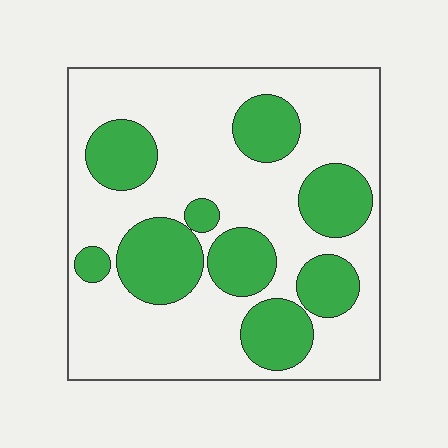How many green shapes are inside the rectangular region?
9.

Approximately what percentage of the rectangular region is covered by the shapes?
Approximately 30%.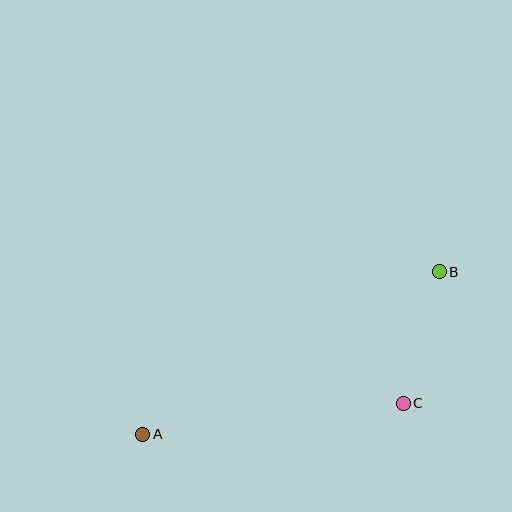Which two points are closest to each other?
Points B and C are closest to each other.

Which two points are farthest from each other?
Points A and B are farthest from each other.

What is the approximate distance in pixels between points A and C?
The distance between A and C is approximately 262 pixels.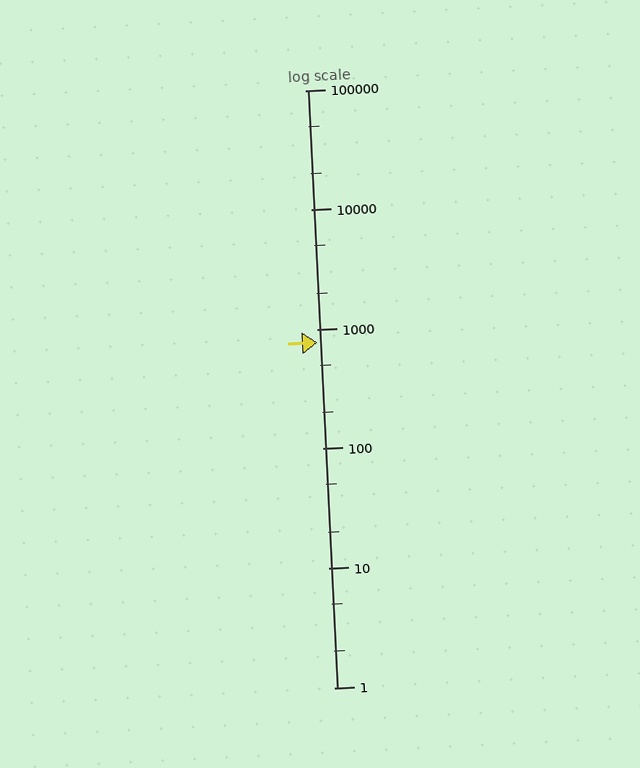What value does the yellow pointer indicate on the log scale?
The pointer indicates approximately 780.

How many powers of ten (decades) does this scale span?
The scale spans 5 decades, from 1 to 100000.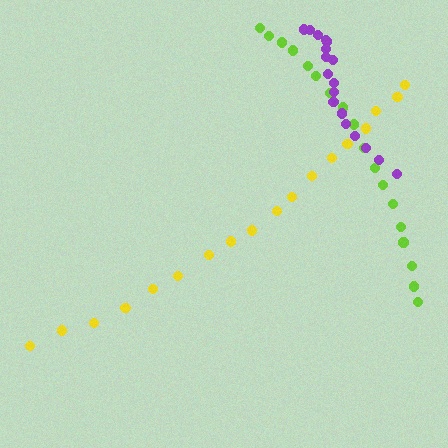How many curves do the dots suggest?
There are 3 distinct paths.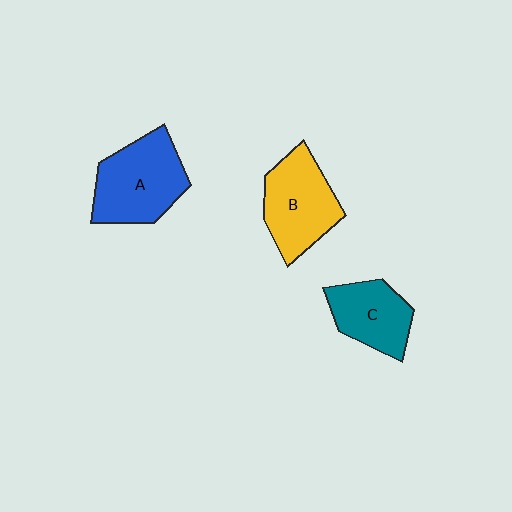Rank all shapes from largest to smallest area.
From largest to smallest: A (blue), B (yellow), C (teal).